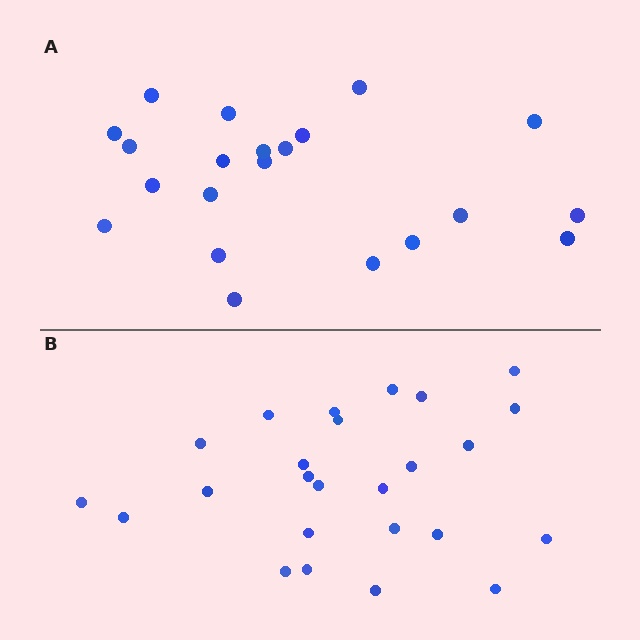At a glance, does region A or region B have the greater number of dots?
Region B (the bottom region) has more dots.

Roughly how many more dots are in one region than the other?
Region B has about 4 more dots than region A.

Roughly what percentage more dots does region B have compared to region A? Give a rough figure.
About 20% more.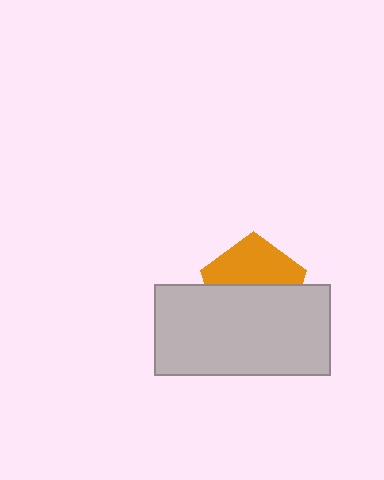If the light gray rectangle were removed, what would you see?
You would see the complete orange pentagon.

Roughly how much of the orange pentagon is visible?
About half of it is visible (roughly 45%).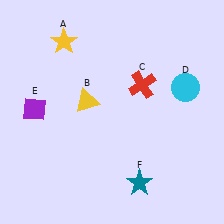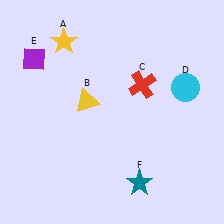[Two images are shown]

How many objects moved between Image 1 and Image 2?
1 object moved between the two images.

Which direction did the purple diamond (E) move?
The purple diamond (E) moved up.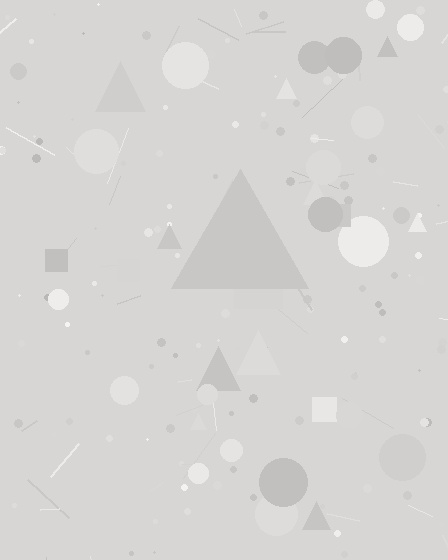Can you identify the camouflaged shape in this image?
The camouflaged shape is a triangle.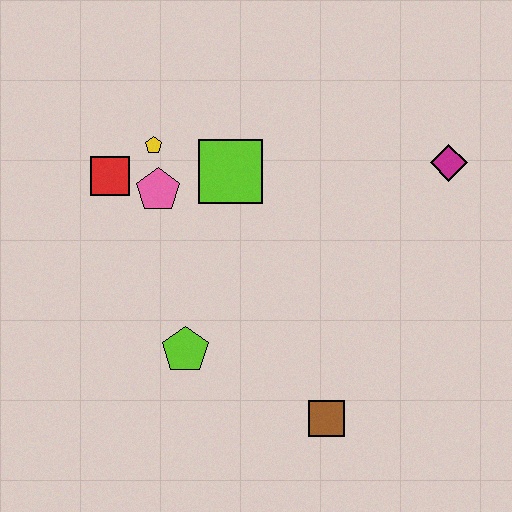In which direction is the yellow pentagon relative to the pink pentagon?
The yellow pentagon is above the pink pentagon.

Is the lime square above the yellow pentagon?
No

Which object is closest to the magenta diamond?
The lime square is closest to the magenta diamond.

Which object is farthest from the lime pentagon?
The magenta diamond is farthest from the lime pentagon.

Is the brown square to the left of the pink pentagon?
No